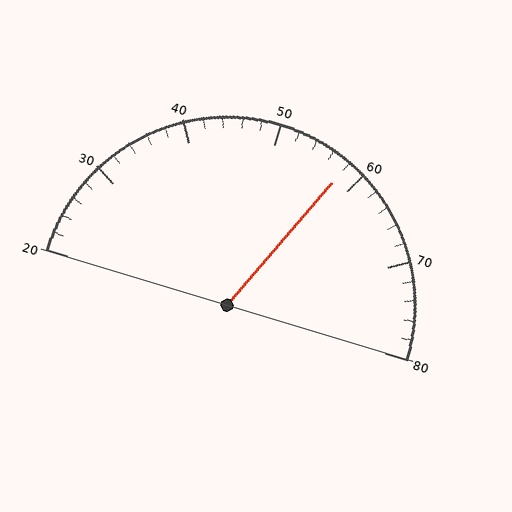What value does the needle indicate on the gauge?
The needle indicates approximately 58.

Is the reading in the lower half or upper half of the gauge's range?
The reading is in the upper half of the range (20 to 80).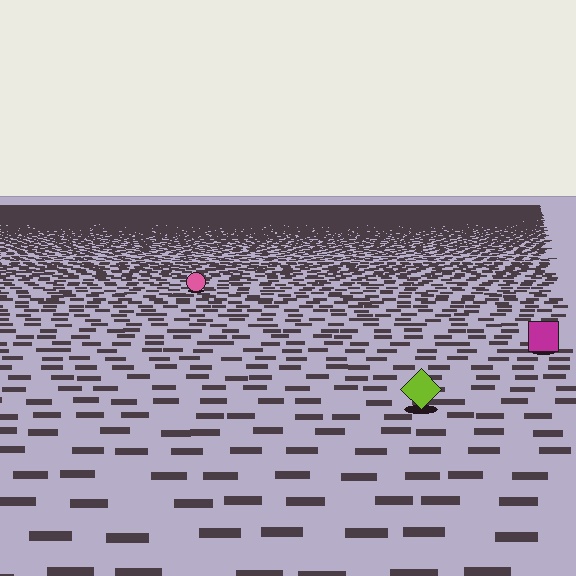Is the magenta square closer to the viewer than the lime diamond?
No. The lime diamond is closer — you can tell from the texture gradient: the ground texture is coarser near it.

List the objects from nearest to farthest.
From nearest to farthest: the lime diamond, the magenta square, the pink circle.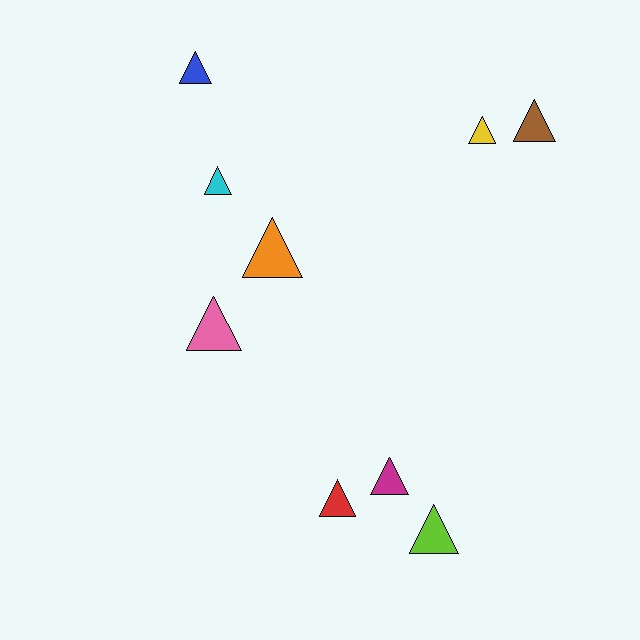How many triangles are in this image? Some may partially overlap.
There are 9 triangles.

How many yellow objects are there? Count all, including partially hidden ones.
There is 1 yellow object.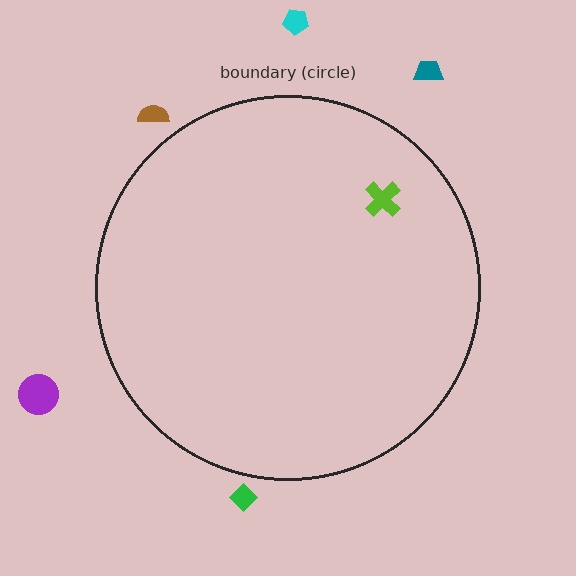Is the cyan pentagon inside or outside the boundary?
Outside.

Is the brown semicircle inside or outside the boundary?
Outside.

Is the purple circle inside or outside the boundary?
Outside.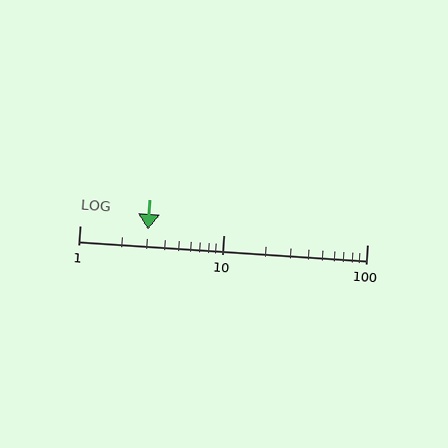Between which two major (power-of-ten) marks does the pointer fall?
The pointer is between 1 and 10.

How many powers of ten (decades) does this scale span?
The scale spans 2 decades, from 1 to 100.